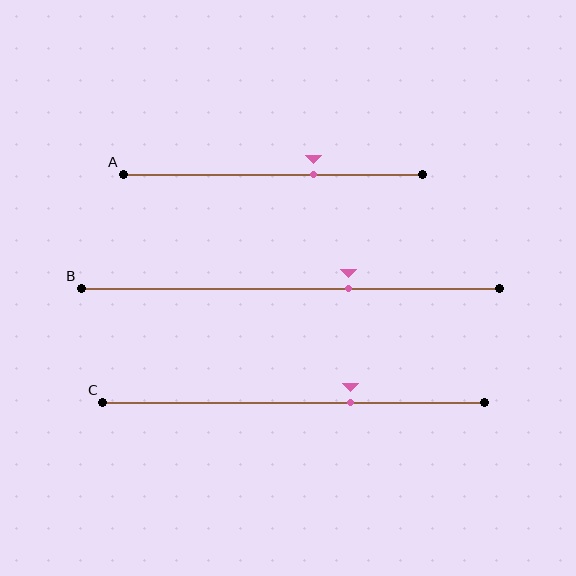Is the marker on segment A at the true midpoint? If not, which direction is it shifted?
No, the marker on segment A is shifted to the right by about 14% of the segment length.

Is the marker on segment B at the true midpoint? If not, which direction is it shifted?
No, the marker on segment B is shifted to the right by about 14% of the segment length.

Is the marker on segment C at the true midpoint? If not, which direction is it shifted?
No, the marker on segment C is shifted to the right by about 15% of the segment length.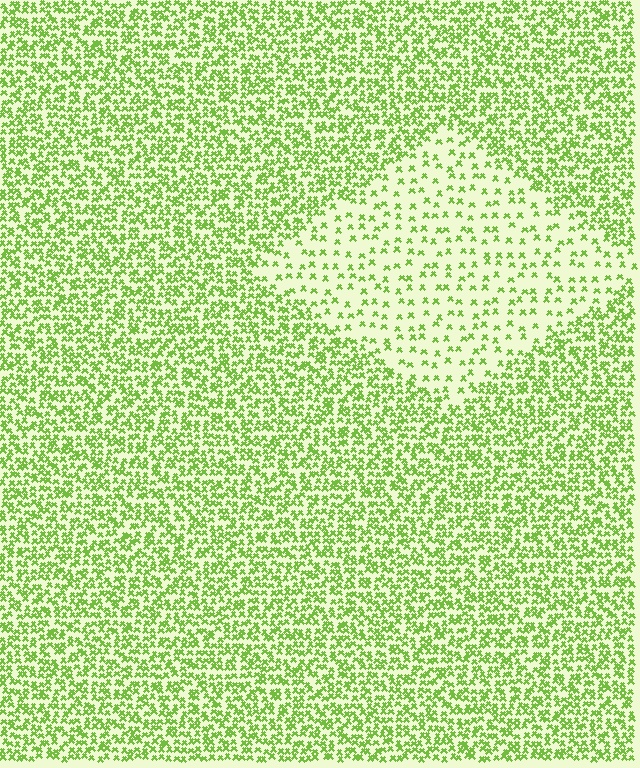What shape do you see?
I see a diamond.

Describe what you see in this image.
The image contains small lime elements arranged at two different densities. A diamond-shaped region is visible where the elements are less densely packed than the surrounding area.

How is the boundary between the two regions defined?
The boundary is defined by a change in element density (approximately 2.7x ratio). All elements are the same color, size, and shape.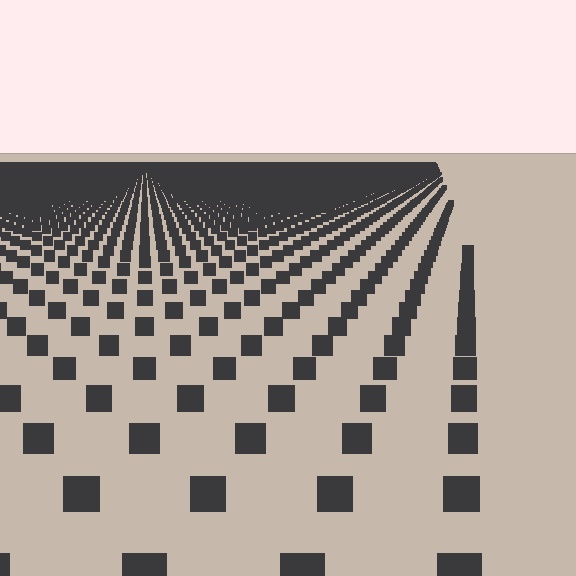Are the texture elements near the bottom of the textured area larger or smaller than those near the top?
Larger. Near the bottom, elements are closer to the viewer and appear at a bigger on-screen size.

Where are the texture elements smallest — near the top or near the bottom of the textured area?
Near the top.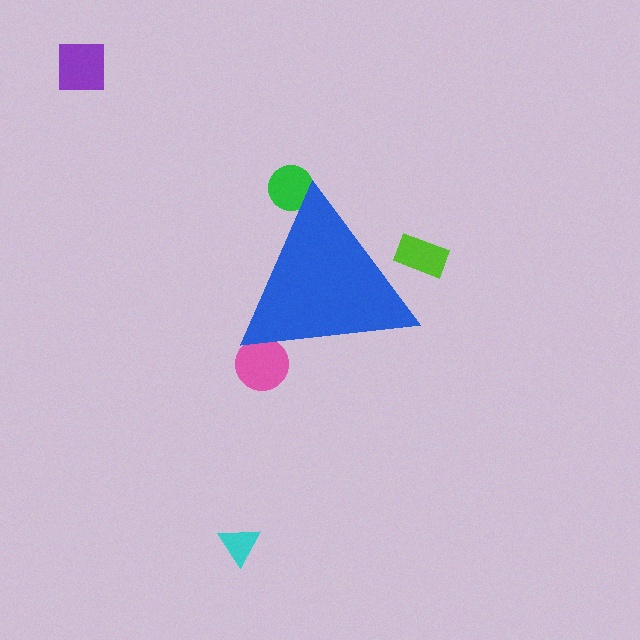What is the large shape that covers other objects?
A blue triangle.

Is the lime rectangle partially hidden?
Yes, the lime rectangle is partially hidden behind the blue triangle.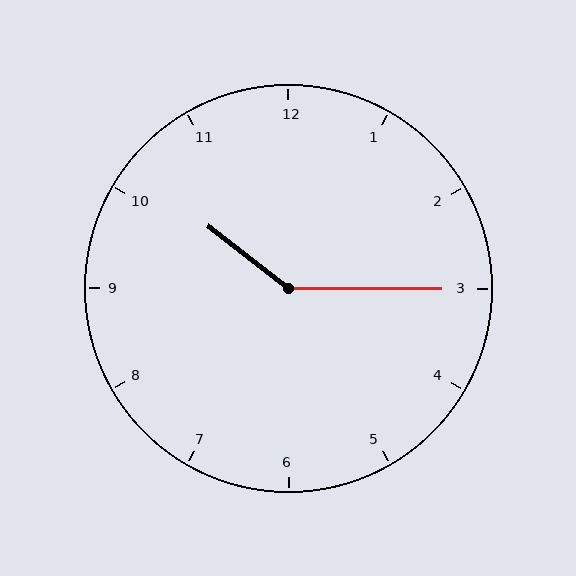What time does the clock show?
10:15.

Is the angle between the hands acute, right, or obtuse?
It is obtuse.